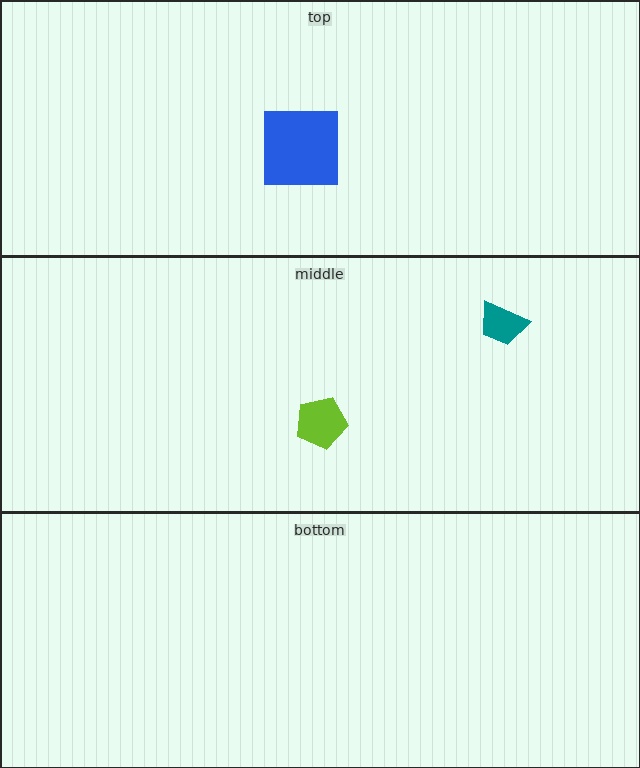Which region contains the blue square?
The top region.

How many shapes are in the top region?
1.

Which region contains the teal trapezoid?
The middle region.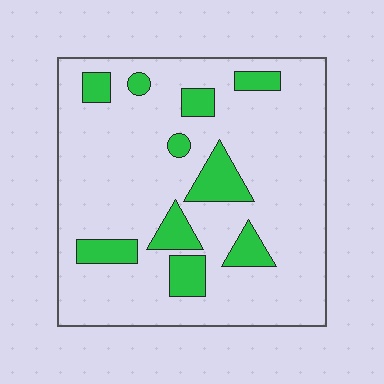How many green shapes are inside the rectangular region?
10.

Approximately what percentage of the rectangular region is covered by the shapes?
Approximately 15%.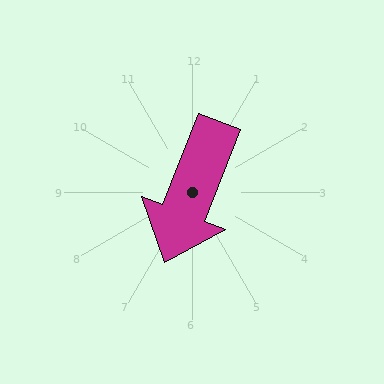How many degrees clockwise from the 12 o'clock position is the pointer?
Approximately 202 degrees.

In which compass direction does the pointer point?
South.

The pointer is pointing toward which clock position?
Roughly 7 o'clock.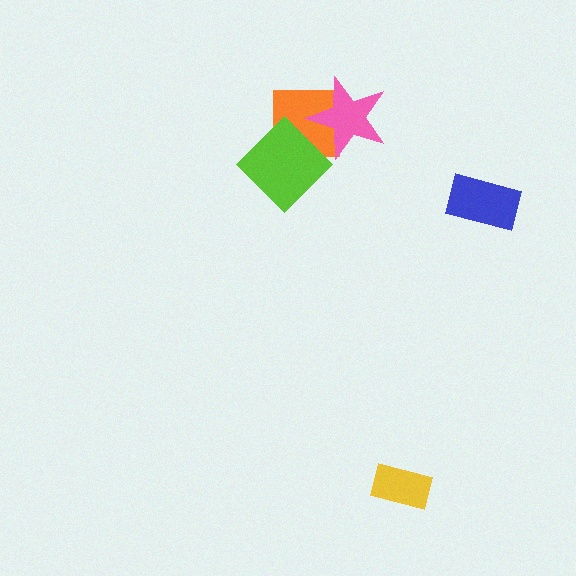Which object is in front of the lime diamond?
The pink star is in front of the lime diamond.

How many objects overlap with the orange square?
2 objects overlap with the orange square.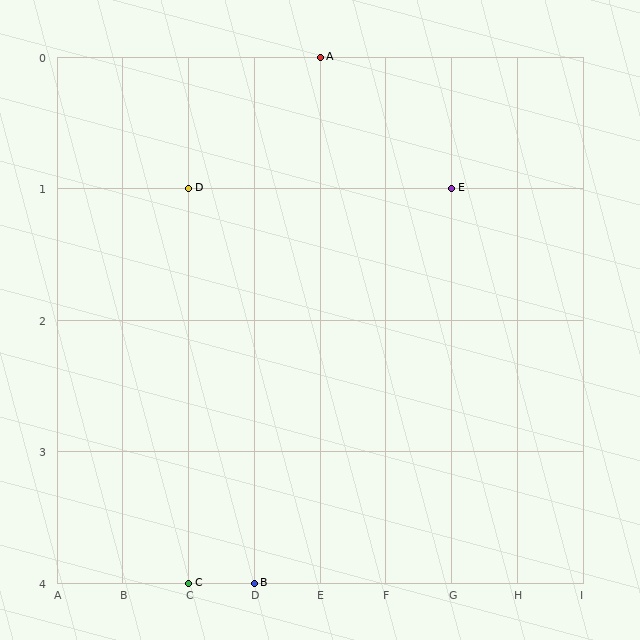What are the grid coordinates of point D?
Point D is at grid coordinates (C, 1).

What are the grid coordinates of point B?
Point B is at grid coordinates (D, 4).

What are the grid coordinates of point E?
Point E is at grid coordinates (G, 1).